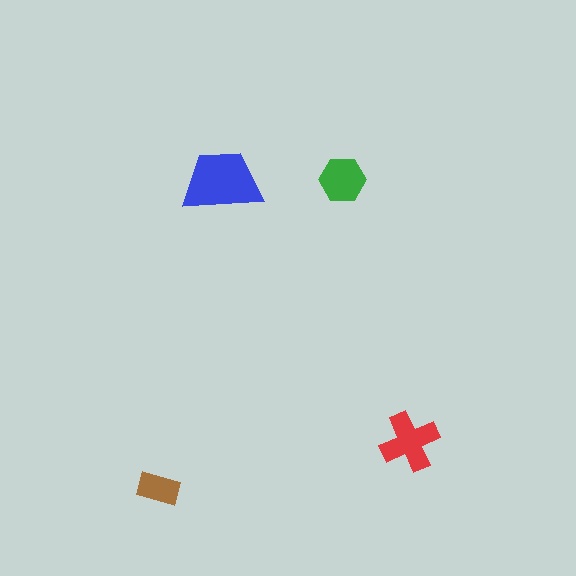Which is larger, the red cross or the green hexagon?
The red cross.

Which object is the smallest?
The brown rectangle.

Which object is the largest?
The blue trapezoid.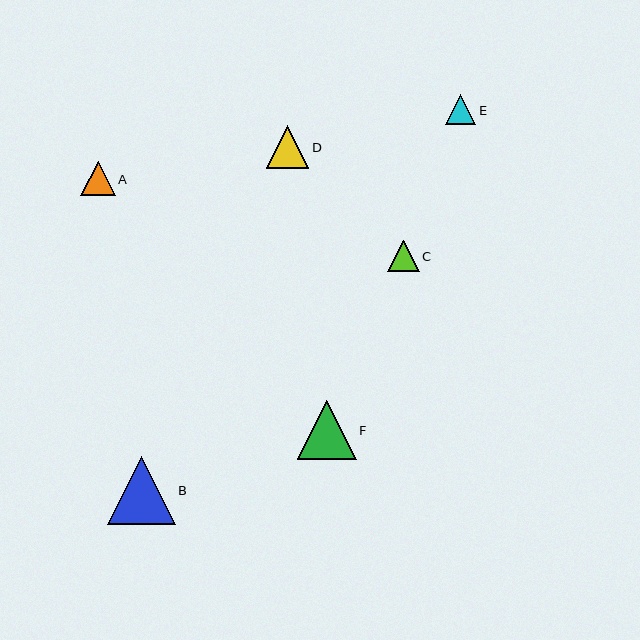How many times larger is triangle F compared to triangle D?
Triangle F is approximately 1.4 times the size of triangle D.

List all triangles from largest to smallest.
From largest to smallest: B, F, D, A, C, E.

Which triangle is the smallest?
Triangle E is the smallest with a size of approximately 30 pixels.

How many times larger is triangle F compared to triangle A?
Triangle F is approximately 1.7 times the size of triangle A.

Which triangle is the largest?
Triangle B is the largest with a size of approximately 68 pixels.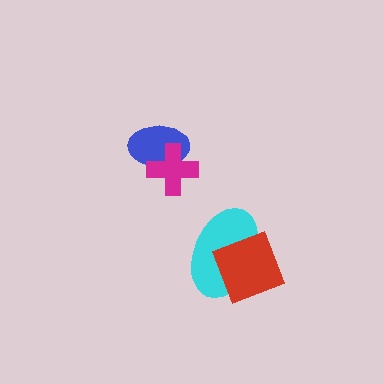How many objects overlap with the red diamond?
1 object overlaps with the red diamond.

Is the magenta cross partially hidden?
No, no other shape covers it.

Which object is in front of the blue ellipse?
The magenta cross is in front of the blue ellipse.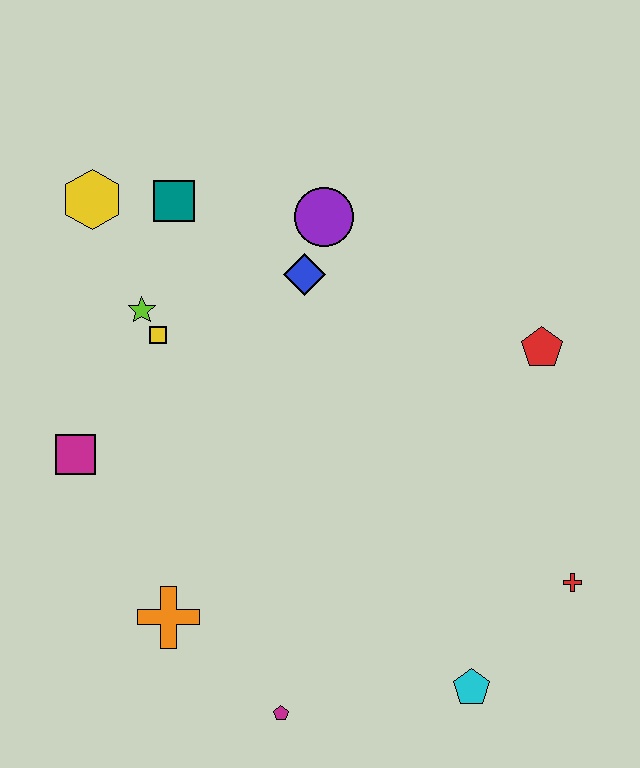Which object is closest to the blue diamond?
The purple circle is closest to the blue diamond.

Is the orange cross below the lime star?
Yes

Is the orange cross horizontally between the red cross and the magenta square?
Yes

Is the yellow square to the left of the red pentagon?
Yes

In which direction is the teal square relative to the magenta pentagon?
The teal square is above the magenta pentagon.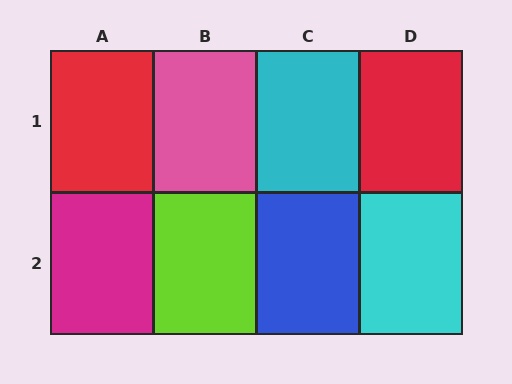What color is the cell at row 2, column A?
Magenta.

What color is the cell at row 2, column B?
Lime.